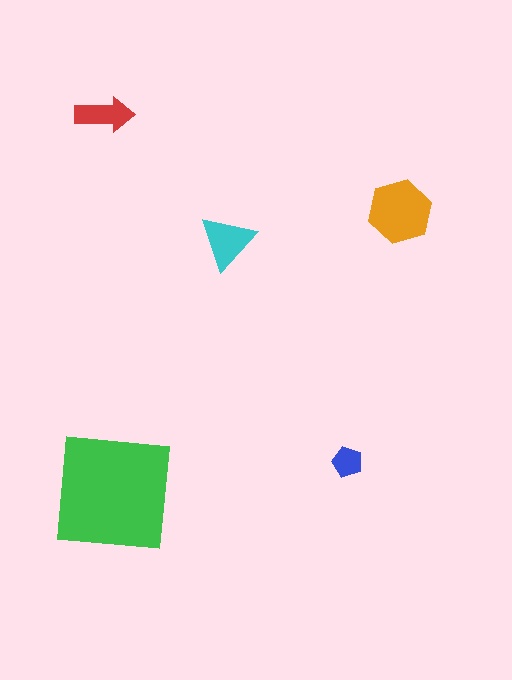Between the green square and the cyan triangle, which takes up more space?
The green square.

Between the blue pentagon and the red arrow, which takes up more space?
The red arrow.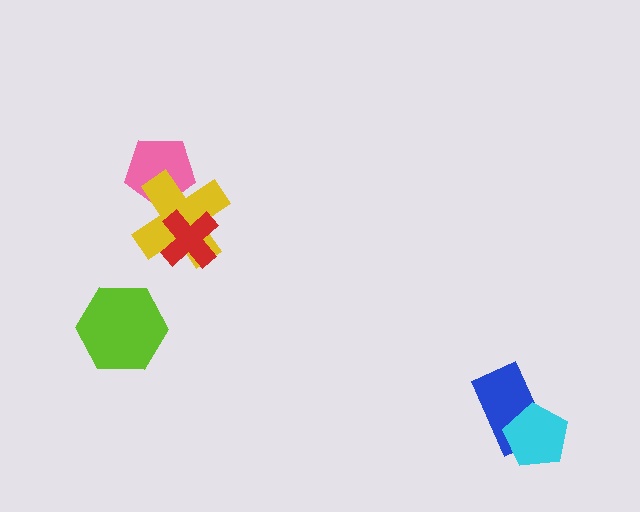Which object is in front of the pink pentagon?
The yellow cross is in front of the pink pentagon.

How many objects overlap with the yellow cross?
2 objects overlap with the yellow cross.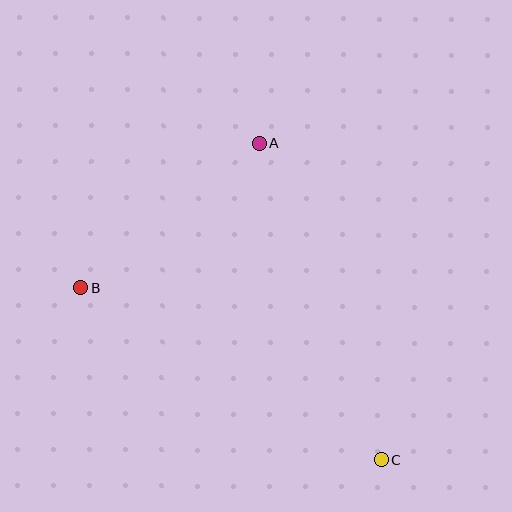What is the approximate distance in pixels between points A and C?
The distance between A and C is approximately 339 pixels.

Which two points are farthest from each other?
Points B and C are farthest from each other.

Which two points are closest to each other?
Points A and B are closest to each other.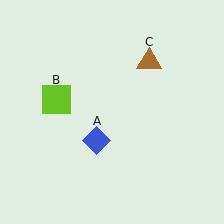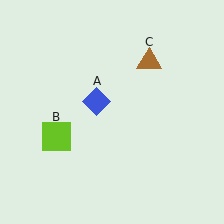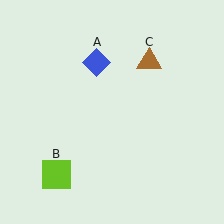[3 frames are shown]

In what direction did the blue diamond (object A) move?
The blue diamond (object A) moved up.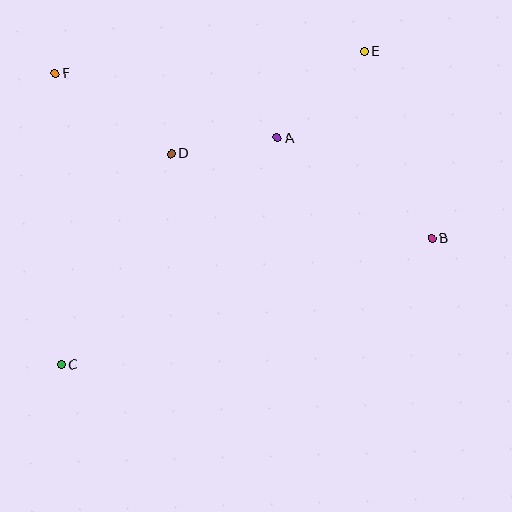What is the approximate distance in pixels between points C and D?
The distance between C and D is approximately 238 pixels.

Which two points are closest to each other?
Points A and D are closest to each other.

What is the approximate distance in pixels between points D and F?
The distance between D and F is approximately 141 pixels.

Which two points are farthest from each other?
Points C and E are farthest from each other.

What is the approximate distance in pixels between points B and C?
The distance between B and C is approximately 392 pixels.